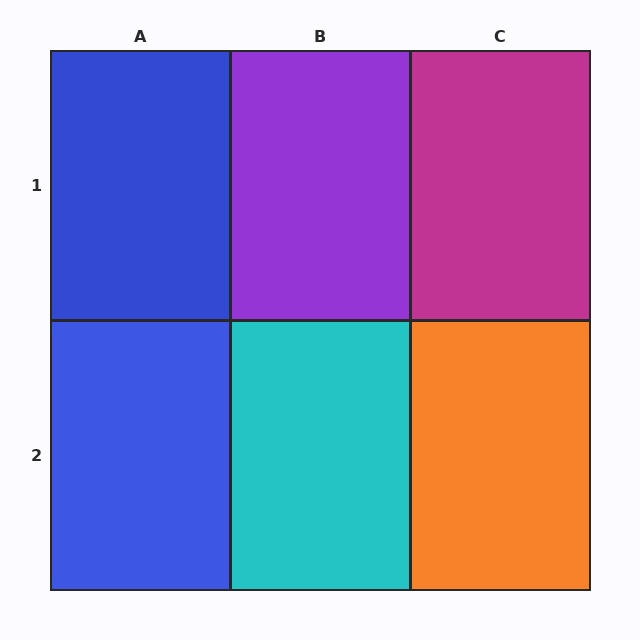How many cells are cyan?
1 cell is cyan.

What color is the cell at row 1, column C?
Magenta.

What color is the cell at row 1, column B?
Purple.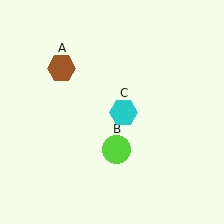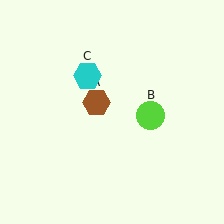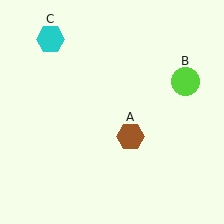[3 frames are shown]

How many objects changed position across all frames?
3 objects changed position: brown hexagon (object A), lime circle (object B), cyan hexagon (object C).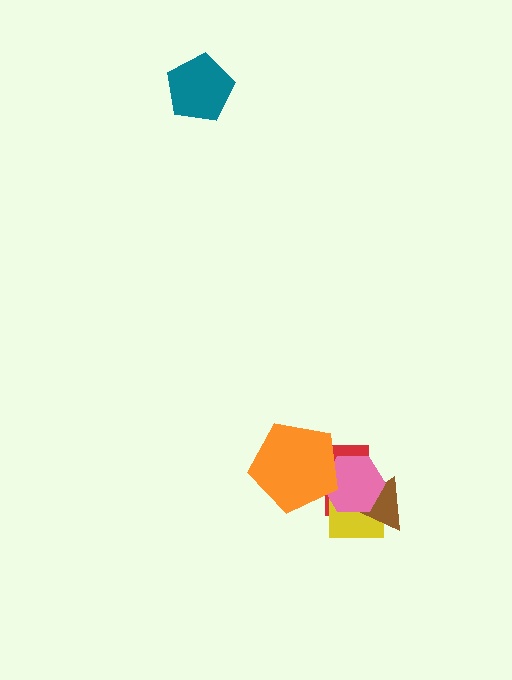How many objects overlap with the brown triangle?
3 objects overlap with the brown triangle.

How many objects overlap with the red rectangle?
4 objects overlap with the red rectangle.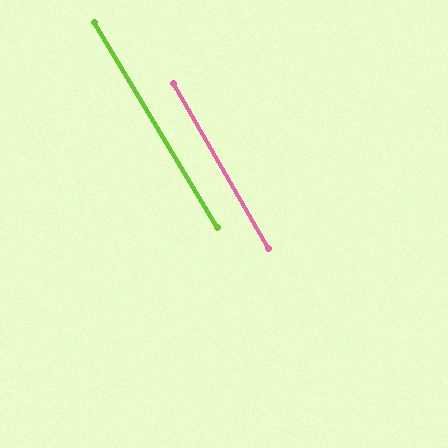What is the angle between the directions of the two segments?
Approximately 1 degree.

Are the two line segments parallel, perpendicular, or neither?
Parallel — their directions differ by only 1.1°.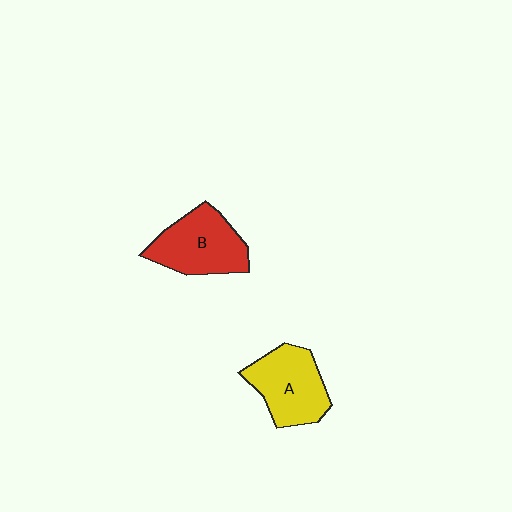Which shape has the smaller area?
Shape A (yellow).